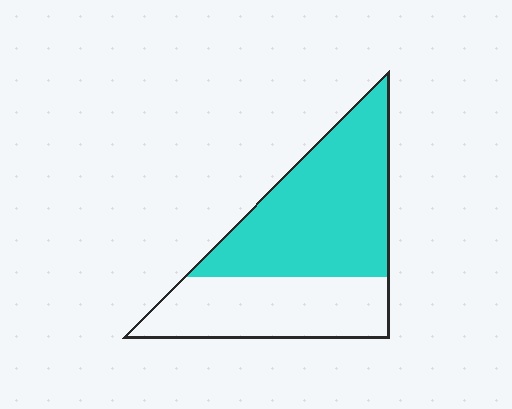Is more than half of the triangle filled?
Yes.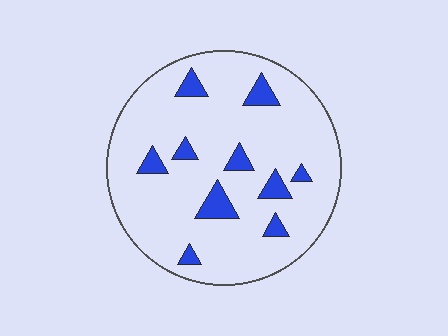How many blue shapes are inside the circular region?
10.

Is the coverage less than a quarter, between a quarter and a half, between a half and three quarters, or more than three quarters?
Less than a quarter.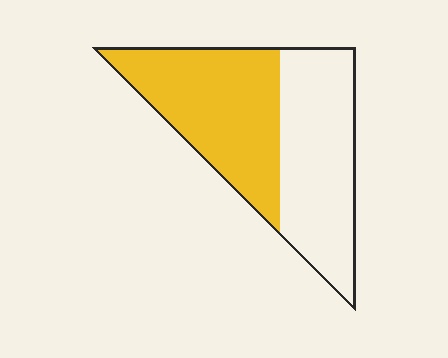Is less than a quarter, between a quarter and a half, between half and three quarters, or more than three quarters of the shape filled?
Between half and three quarters.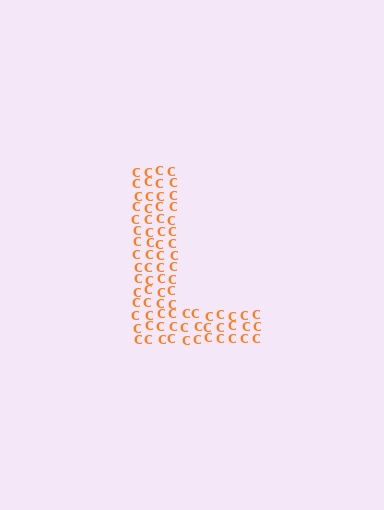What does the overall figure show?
The overall figure shows the letter L.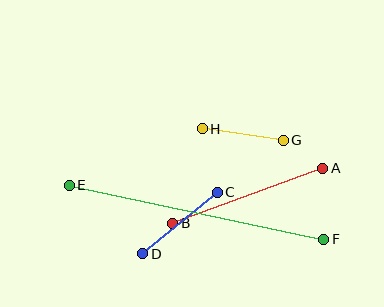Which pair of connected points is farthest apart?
Points E and F are farthest apart.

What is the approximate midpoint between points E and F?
The midpoint is at approximately (197, 212) pixels.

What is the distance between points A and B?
The distance is approximately 160 pixels.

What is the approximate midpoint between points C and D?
The midpoint is at approximately (180, 223) pixels.